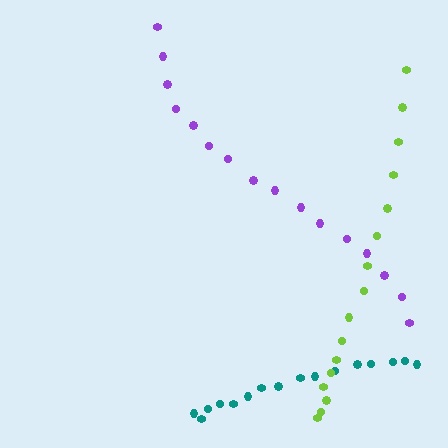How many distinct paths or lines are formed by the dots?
There are 3 distinct paths.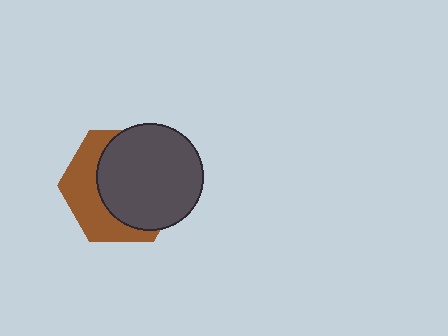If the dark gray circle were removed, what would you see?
You would see the complete brown hexagon.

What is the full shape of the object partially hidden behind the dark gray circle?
The partially hidden object is a brown hexagon.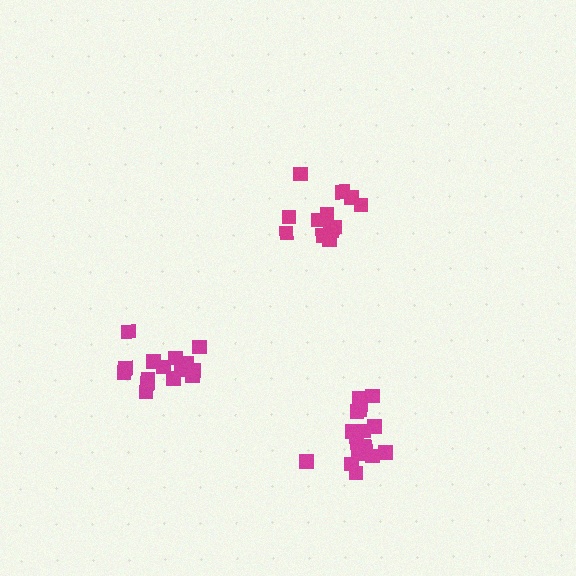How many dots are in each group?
Group 1: 16 dots, Group 2: 13 dots, Group 3: 17 dots (46 total).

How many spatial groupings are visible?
There are 3 spatial groupings.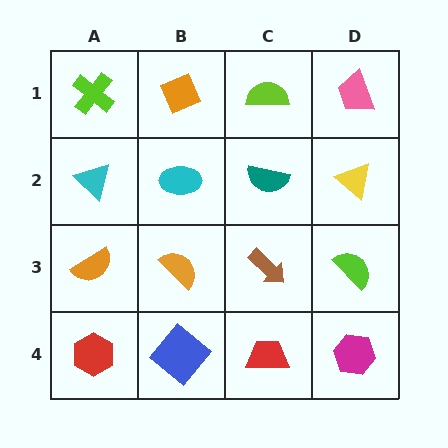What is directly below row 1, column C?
A teal semicircle.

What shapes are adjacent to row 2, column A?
A lime cross (row 1, column A), an orange semicircle (row 3, column A), a cyan ellipse (row 2, column B).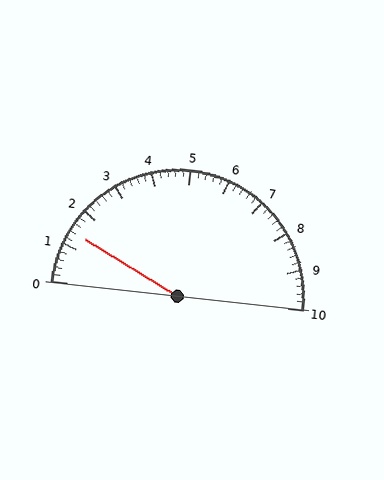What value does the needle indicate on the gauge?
The needle indicates approximately 1.4.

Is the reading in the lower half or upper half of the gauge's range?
The reading is in the lower half of the range (0 to 10).